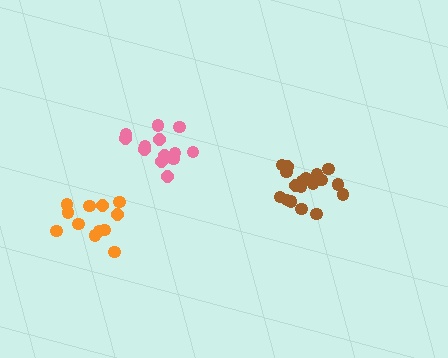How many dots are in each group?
Group 1: 12 dots, Group 2: 13 dots, Group 3: 18 dots (43 total).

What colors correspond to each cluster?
The clusters are colored: orange, pink, brown.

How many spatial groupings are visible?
There are 3 spatial groupings.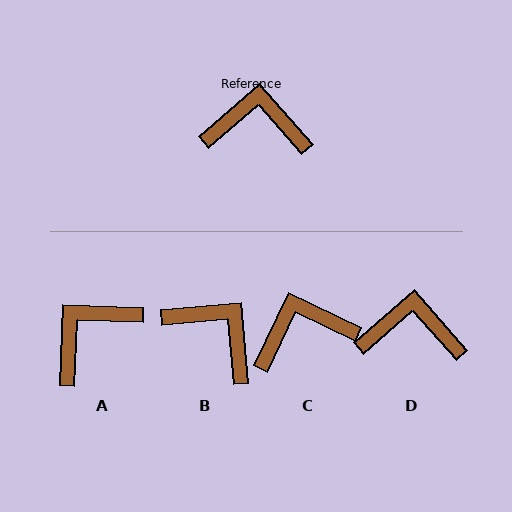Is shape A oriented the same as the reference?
No, it is off by about 47 degrees.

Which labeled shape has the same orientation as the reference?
D.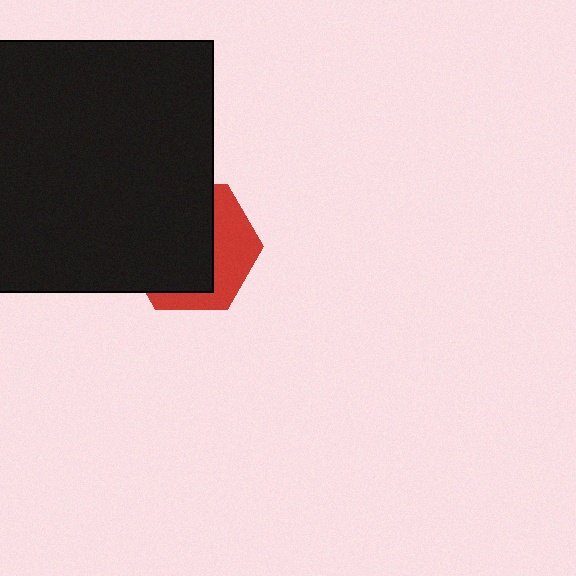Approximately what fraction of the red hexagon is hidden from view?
Roughly 63% of the red hexagon is hidden behind the black rectangle.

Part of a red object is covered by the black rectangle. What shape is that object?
It is a hexagon.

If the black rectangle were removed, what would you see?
You would see the complete red hexagon.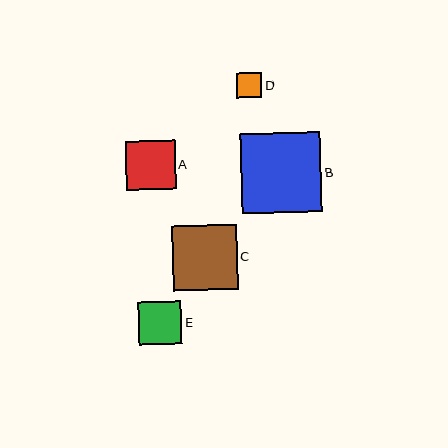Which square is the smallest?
Square D is the smallest with a size of approximately 25 pixels.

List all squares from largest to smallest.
From largest to smallest: B, C, A, E, D.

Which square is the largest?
Square B is the largest with a size of approximately 80 pixels.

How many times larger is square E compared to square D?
Square E is approximately 1.7 times the size of square D.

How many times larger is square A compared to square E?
Square A is approximately 1.1 times the size of square E.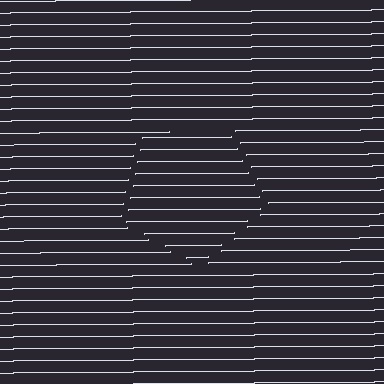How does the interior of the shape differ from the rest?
The interior of the shape contains the same grating, shifted by half a period — the contour is defined by the phase discontinuity where line-ends from the inner and outer gratings abut.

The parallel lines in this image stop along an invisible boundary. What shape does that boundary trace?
An illusory pentagon. The interior of the shape contains the same grating, shifted by half a period — the contour is defined by the phase discontinuity where line-ends from the inner and outer gratings abut.